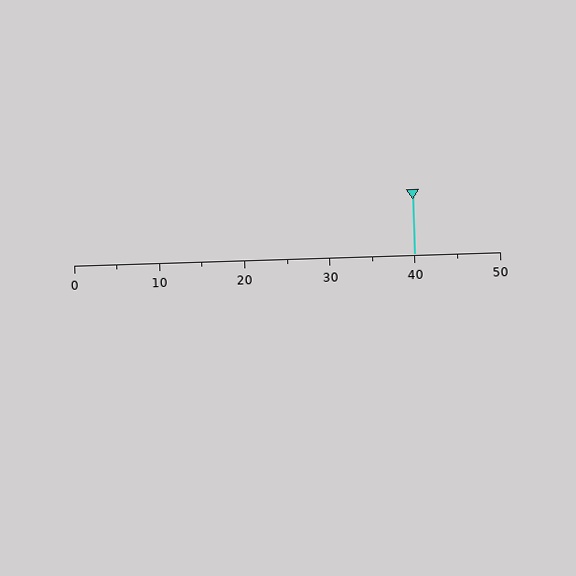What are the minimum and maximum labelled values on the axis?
The axis runs from 0 to 50.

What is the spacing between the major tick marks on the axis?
The major ticks are spaced 10 apart.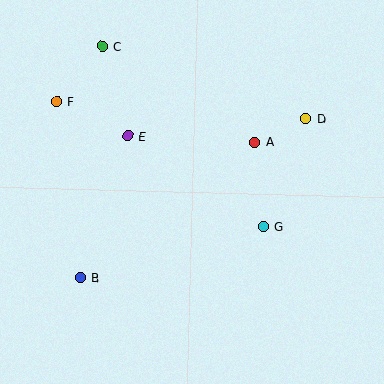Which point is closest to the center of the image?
Point G at (264, 227) is closest to the center.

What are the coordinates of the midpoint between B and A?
The midpoint between B and A is at (167, 210).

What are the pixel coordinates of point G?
Point G is at (264, 227).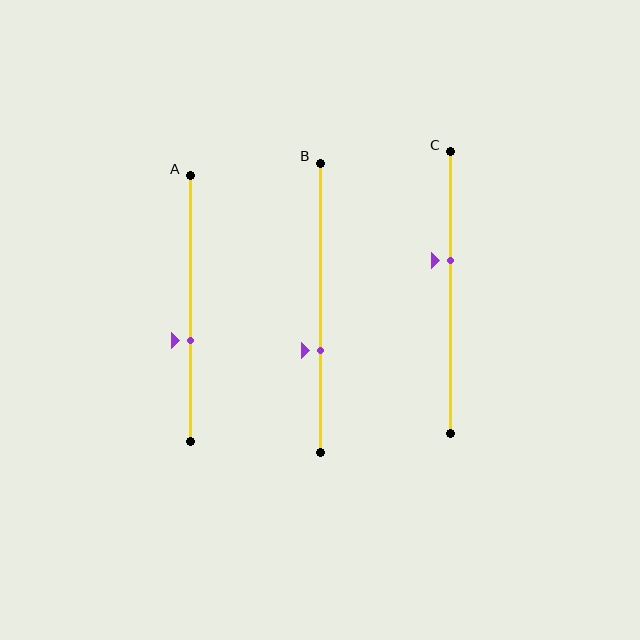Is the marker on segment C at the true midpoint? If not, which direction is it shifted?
No, the marker on segment C is shifted upward by about 11% of the segment length.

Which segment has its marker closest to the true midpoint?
Segment C has its marker closest to the true midpoint.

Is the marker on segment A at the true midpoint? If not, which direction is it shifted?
No, the marker on segment A is shifted downward by about 12% of the segment length.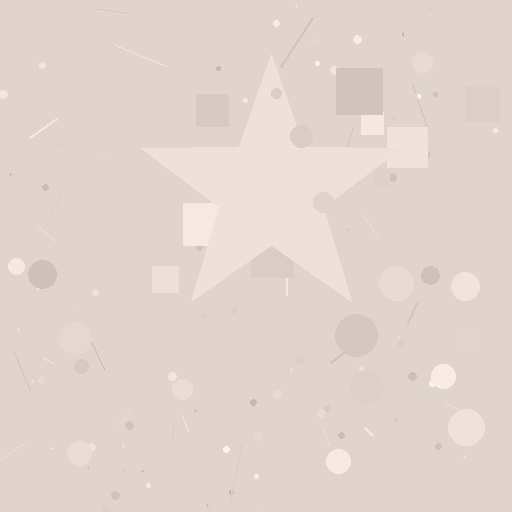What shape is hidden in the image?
A star is hidden in the image.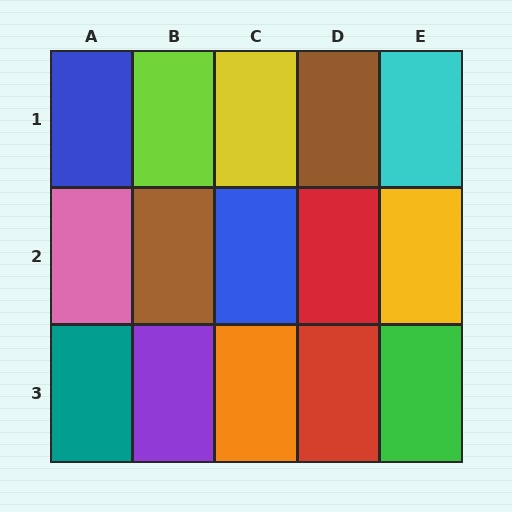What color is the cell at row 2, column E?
Yellow.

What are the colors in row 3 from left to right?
Teal, purple, orange, red, green.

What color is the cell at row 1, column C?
Yellow.